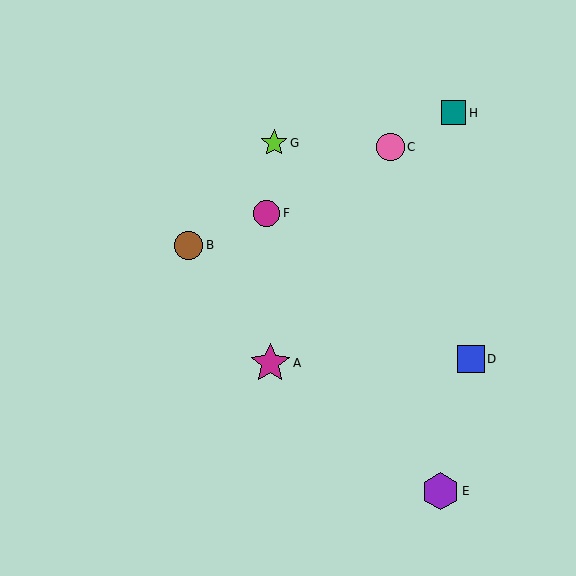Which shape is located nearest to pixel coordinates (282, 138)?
The lime star (labeled G) at (274, 143) is nearest to that location.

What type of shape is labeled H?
Shape H is a teal square.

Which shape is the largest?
The magenta star (labeled A) is the largest.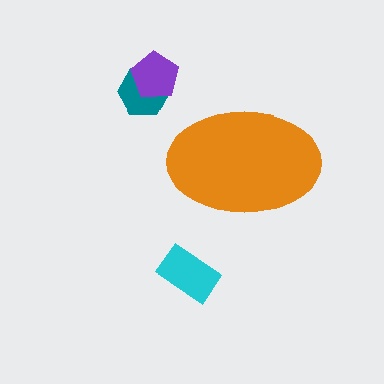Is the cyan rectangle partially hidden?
No, the cyan rectangle is fully visible.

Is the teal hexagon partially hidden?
No, the teal hexagon is fully visible.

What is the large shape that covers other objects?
An orange ellipse.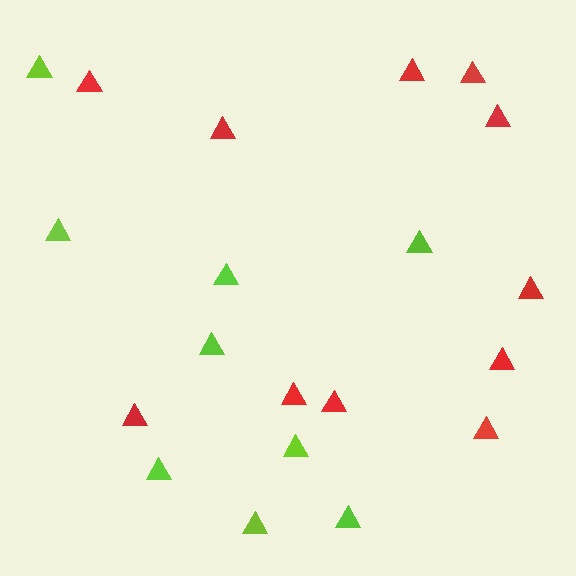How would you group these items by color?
There are 2 groups: one group of lime triangles (9) and one group of red triangles (11).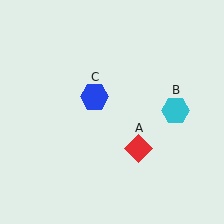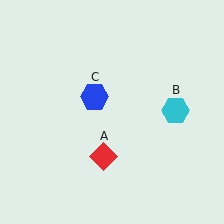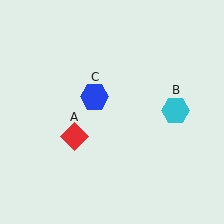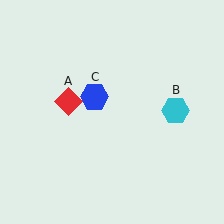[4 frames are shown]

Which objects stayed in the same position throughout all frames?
Cyan hexagon (object B) and blue hexagon (object C) remained stationary.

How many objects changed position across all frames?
1 object changed position: red diamond (object A).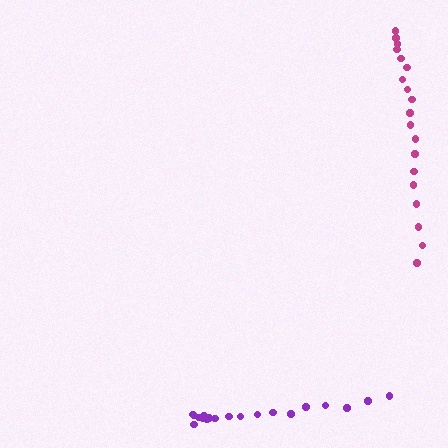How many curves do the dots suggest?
There are 2 distinct paths.